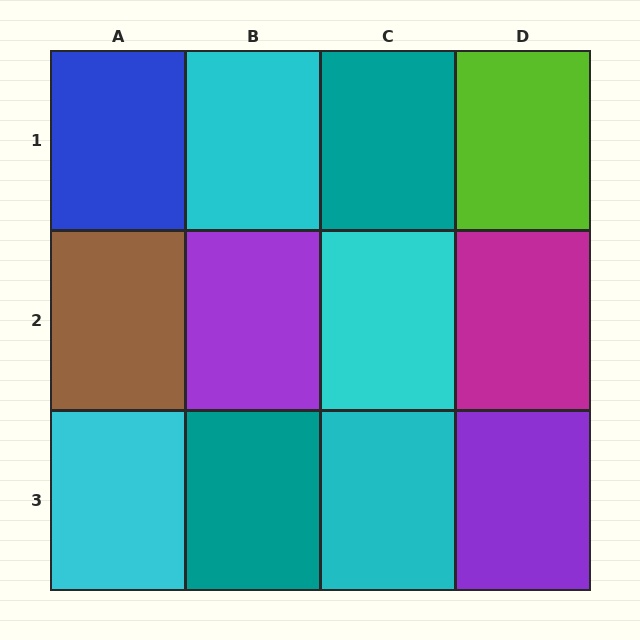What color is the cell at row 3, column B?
Teal.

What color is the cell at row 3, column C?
Cyan.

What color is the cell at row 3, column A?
Cyan.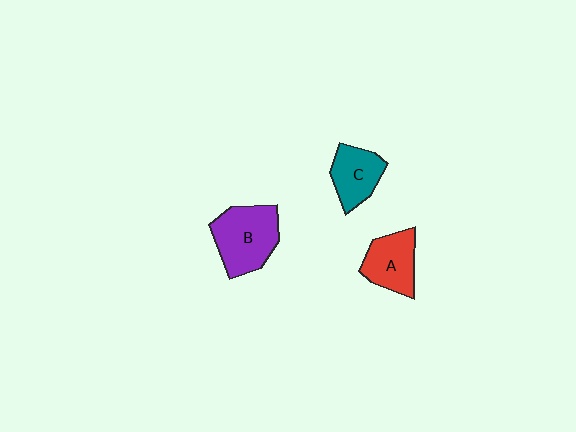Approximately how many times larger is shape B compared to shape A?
Approximately 1.4 times.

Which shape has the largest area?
Shape B (purple).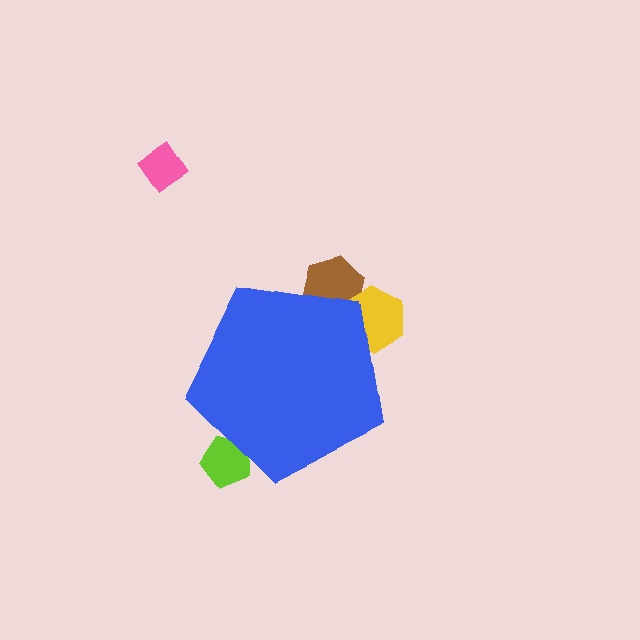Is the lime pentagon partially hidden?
Yes, the lime pentagon is partially hidden behind the blue pentagon.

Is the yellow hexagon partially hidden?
Yes, the yellow hexagon is partially hidden behind the blue pentagon.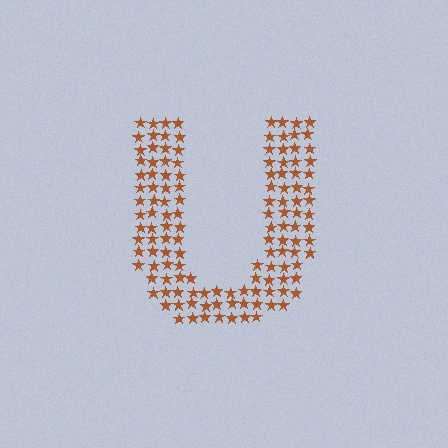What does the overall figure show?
The overall figure shows the letter U.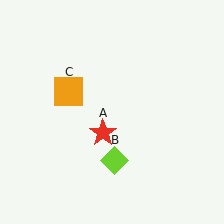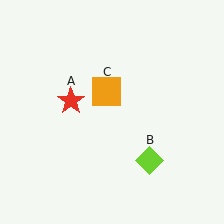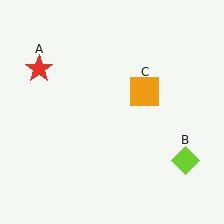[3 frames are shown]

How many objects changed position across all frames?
3 objects changed position: red star (object A), lime diamond (object B), orange square (object C).